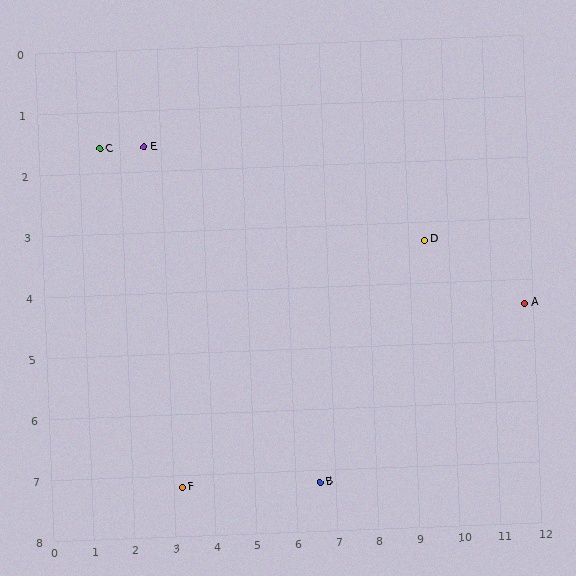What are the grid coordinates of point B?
Point B is at approximately (6.6, 7.2).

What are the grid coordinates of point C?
Point C is at approximately (1.5, 1.6).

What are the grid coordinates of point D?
Point D is at approximately (9.4, 3.3).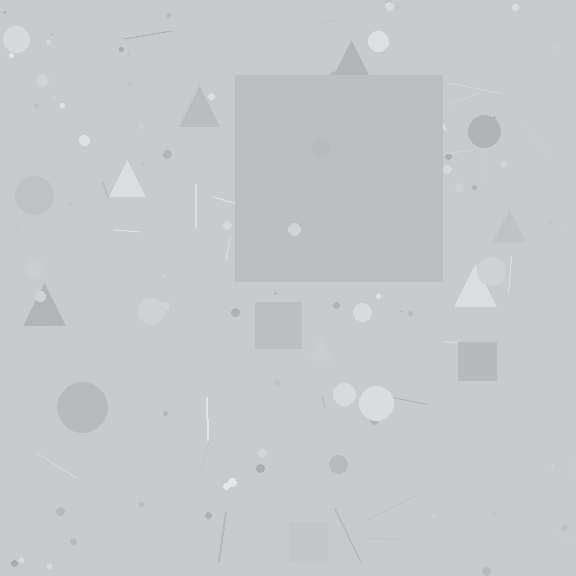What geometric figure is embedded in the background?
A square is embedded in the background.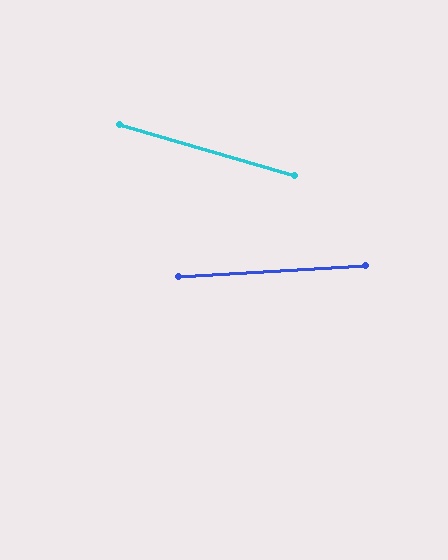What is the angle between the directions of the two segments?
Approximately 19 degrees.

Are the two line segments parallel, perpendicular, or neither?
Neither parallel nor perpendicular — they differ by about 19°.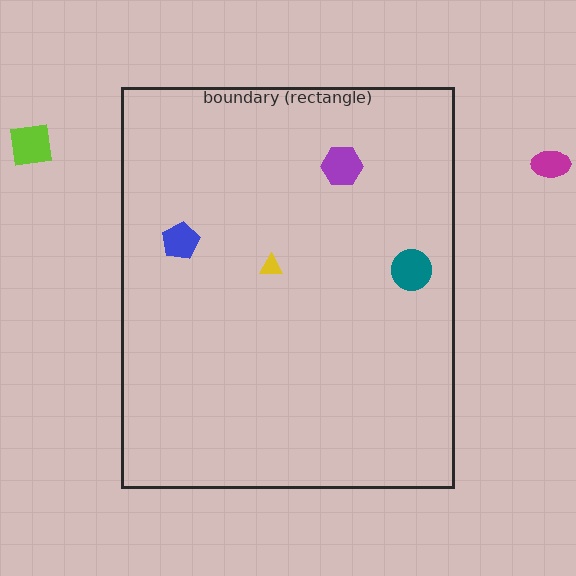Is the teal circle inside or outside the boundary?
Inside.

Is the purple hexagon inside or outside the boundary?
Inside.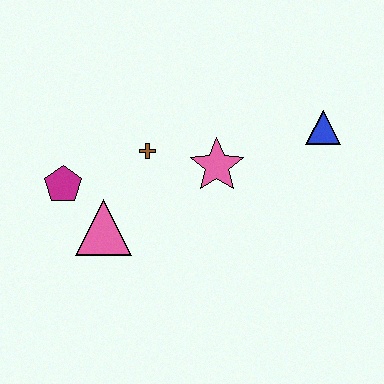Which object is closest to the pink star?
The brown cross is closest to the pink star.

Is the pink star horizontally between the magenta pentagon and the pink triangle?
No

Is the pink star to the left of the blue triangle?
Yes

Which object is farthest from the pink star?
The magenta pentagon is farthest from the pink star.